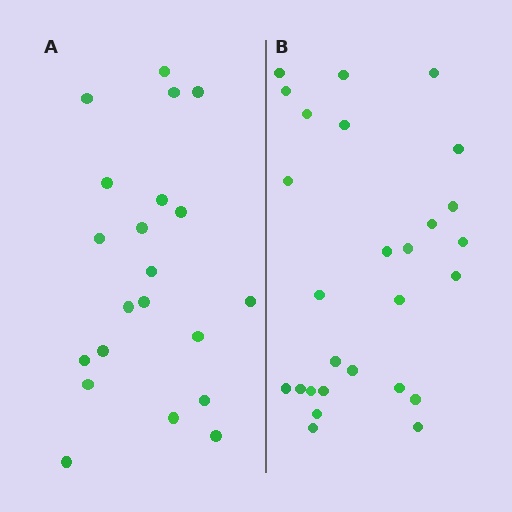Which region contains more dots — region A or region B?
Region B (the right region) has more dots.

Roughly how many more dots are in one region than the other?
Region B has about 6 more dots than region A.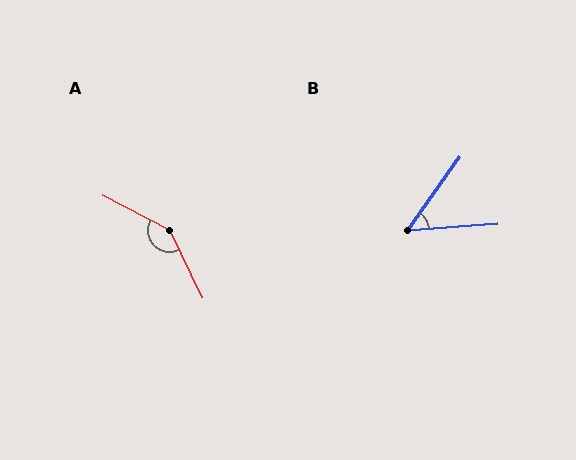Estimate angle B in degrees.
Approximately 50 degrees.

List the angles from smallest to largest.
B (50°), A (143°).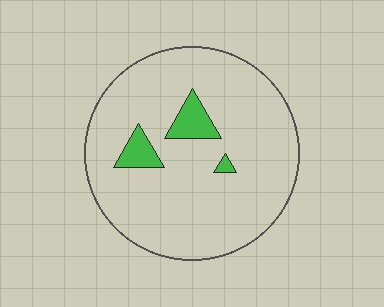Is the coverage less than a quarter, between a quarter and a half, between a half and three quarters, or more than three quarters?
Less than a quarter.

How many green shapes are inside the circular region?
3.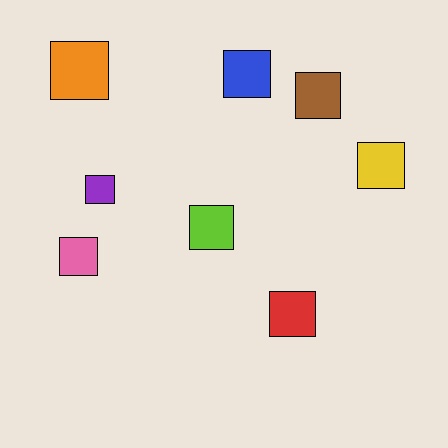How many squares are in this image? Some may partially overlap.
There are 8 squares.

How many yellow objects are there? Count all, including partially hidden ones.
There is 1 yellow object.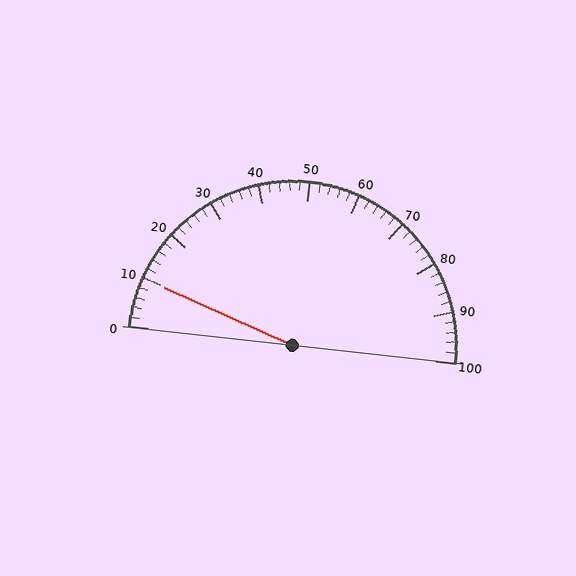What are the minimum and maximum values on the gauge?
The gauge ranges from 0 to 100.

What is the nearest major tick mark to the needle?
The nearest major tick mark is 10.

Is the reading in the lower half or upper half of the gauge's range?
The reading is in the lower half of the range (0 to 100).